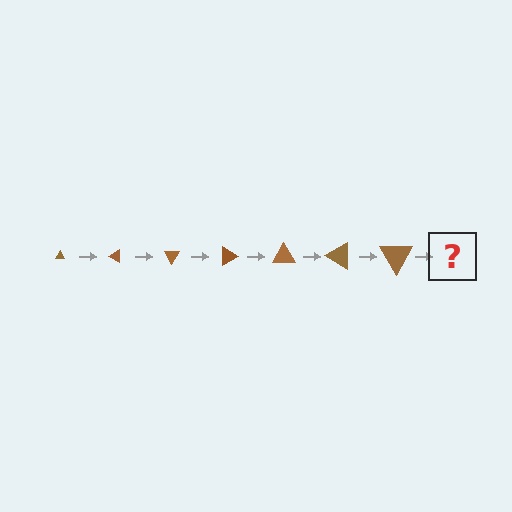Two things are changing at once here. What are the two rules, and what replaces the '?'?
The two rules are that the triangle grows larger each step and it rotates 30 degrees each step. The '?' should be a triangle, larger than the previous one and rotated 210 degrees from the start.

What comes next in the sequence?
The next element should be a triangle, larger than the previous one and rotated 210 degrees from the start.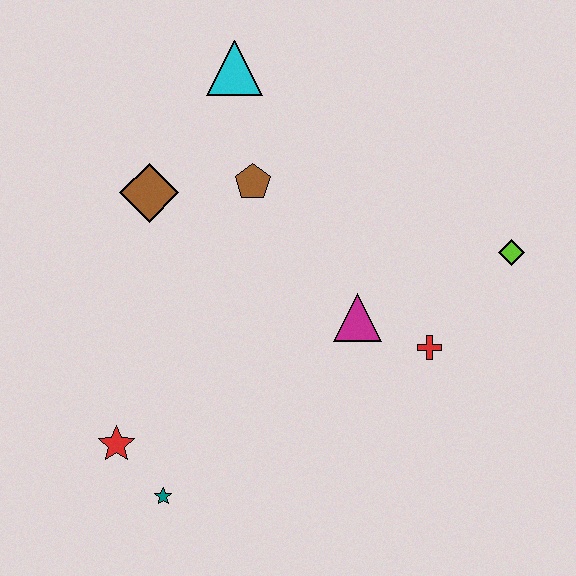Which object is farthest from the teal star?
The cyan triangle is farthest from the teal star.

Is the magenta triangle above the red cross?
Yes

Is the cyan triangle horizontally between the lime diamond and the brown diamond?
Yes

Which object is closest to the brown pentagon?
The brown diamond is closest to the brown pentagon.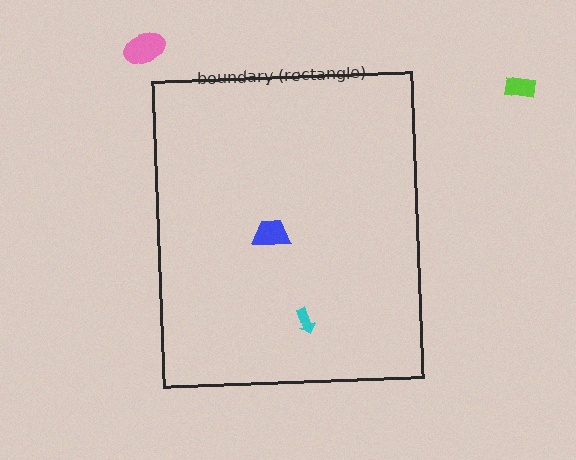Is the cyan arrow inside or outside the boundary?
Inside.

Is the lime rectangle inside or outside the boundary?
Outside.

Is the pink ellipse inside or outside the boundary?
Outside.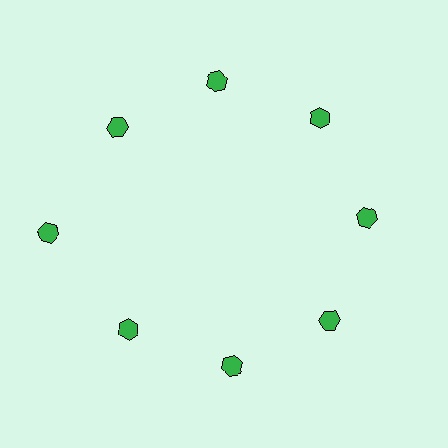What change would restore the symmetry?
The symmetry would be restored by moving it inward, back onto the ring so that all 8 hexagons sit at equal angles and equal distance from the center.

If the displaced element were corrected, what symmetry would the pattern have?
It would have 8-fold rotational symmetry — the pattern would map onto itself every 45 degrees.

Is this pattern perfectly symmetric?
No. The 8 green hexagons are arranged in a ring, but one element near the 9 o'clock position is pushed outward from the center, breaking the 8-fold rotational symmetry.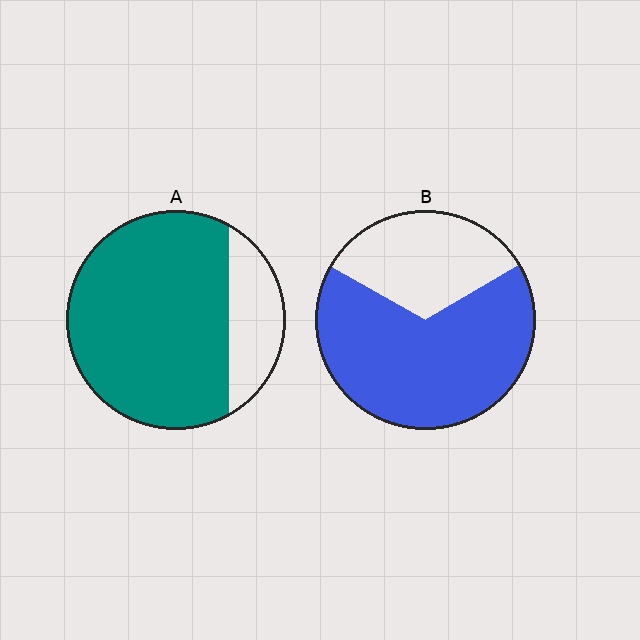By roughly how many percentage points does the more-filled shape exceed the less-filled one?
By roughly 15 percentage points (A over B).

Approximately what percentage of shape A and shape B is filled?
A is approximately 80% and B is approximately 65%.